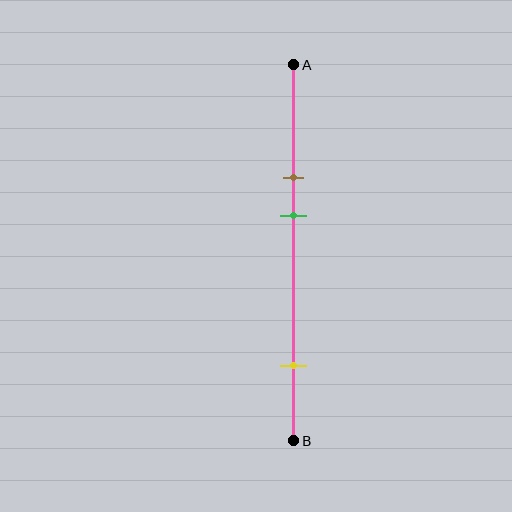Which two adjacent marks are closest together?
The brown and green marks are the closest adjacent pair.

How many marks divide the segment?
There are 3 marks dividing the segment.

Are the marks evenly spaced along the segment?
No, the marks are not evenly spaced.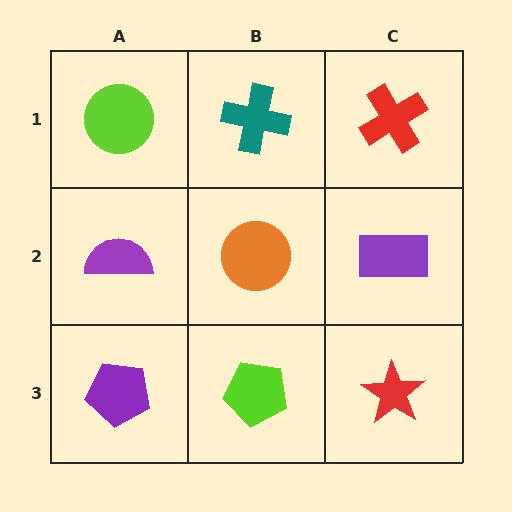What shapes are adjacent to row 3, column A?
A purple semicircle (row 2, column A), a lime pentagon (row 3, column B).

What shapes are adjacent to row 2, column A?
A lime circle (row 1, column A), a purple pentagon (row 3, column A), an orange circle (row 2, column B).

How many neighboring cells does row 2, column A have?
3.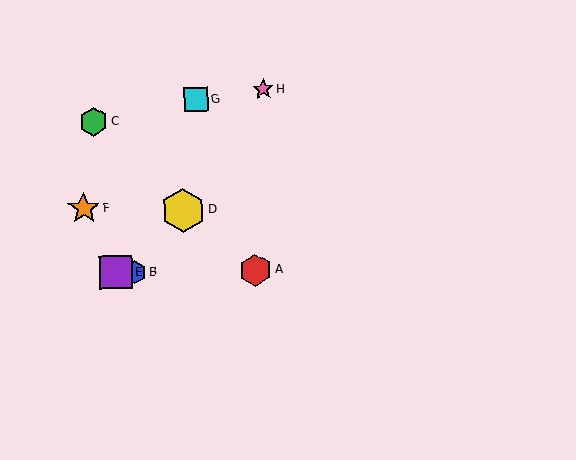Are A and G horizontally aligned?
No, A is at y≈270 and G is at y≈99.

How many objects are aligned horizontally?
3 objects (A, B, E) are aligned horizontally.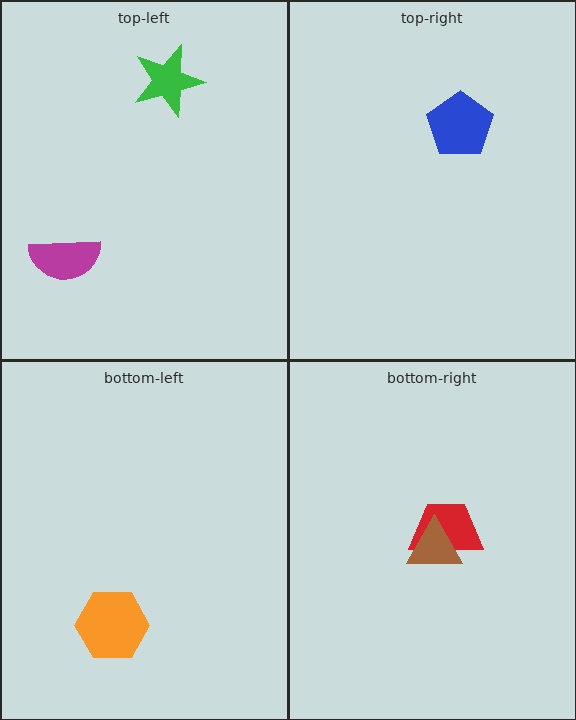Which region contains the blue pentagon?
The top-right region.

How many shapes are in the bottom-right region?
2.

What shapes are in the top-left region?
The green star, the magenta semicircle.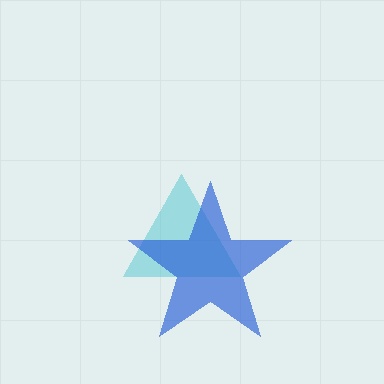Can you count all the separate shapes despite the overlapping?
Yes, there are 2 separate shapes.